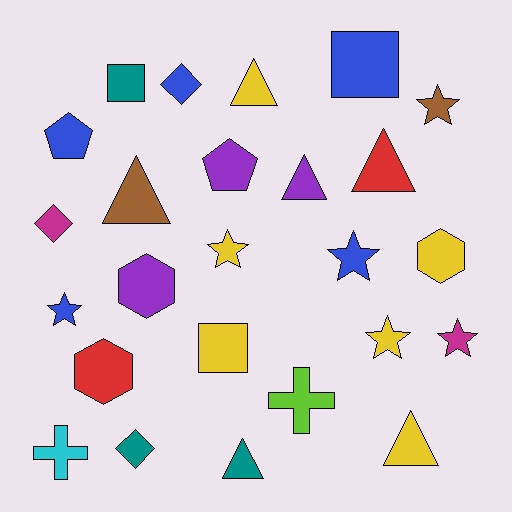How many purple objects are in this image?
There are 3 purple objects.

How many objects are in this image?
There are 25 objects.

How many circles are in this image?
There are no circles.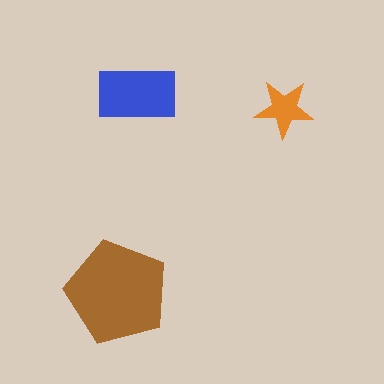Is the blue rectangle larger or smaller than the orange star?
Larger.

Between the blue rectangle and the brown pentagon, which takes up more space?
The brown pentagon.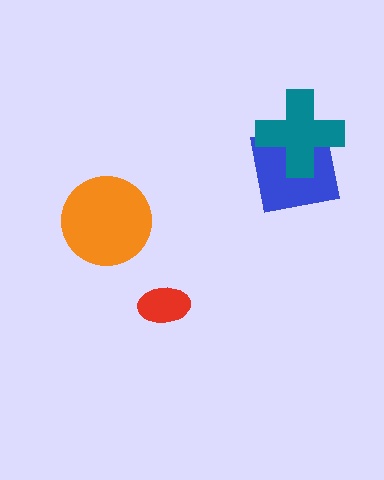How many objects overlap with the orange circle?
0 objects overlap with the orange circle.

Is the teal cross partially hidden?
No, no other shape covers it.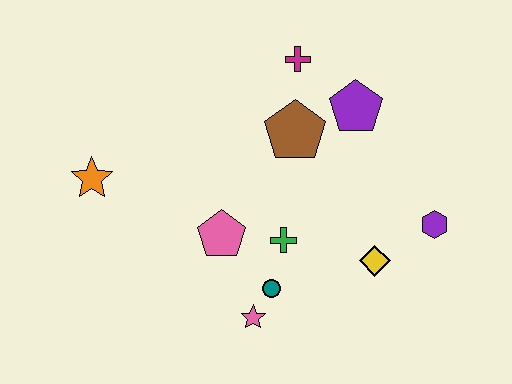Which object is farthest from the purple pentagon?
The orange star is farthest from the purple pentagon.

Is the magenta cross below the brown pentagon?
No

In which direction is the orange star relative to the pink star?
The orange star is to the left of the pink star.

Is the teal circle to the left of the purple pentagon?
Yes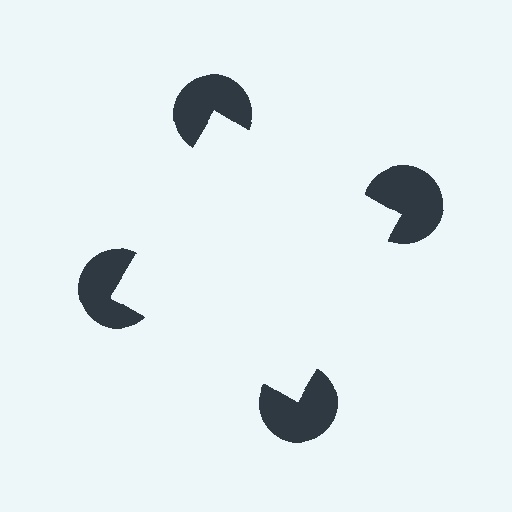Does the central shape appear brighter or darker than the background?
It typically appears slightly brighter than the background, even though no actual brightness change is drawn.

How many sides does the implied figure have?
4 sides.